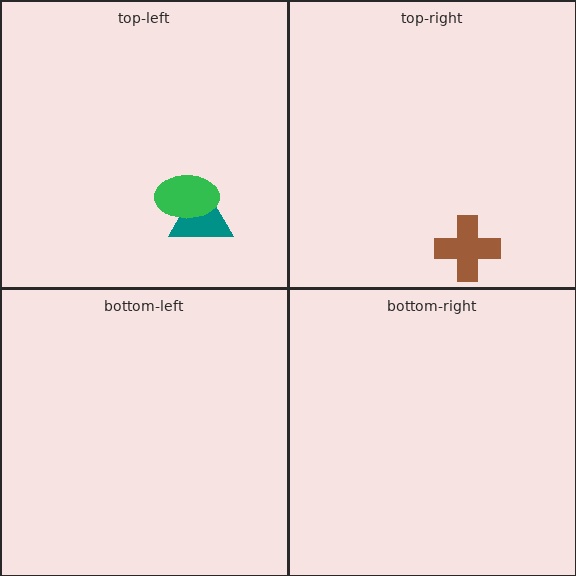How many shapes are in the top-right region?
1.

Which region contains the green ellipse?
The top-left region.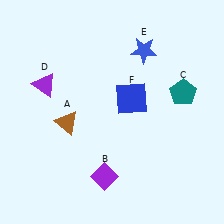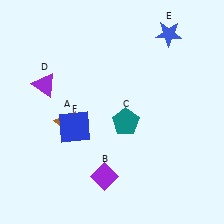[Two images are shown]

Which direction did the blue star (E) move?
The blue star (E) moved right.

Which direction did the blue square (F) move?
The blue square (F) moved left.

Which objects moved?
The objects that moved are: the teal pentagon (C), the blue star (E), the blue square (F).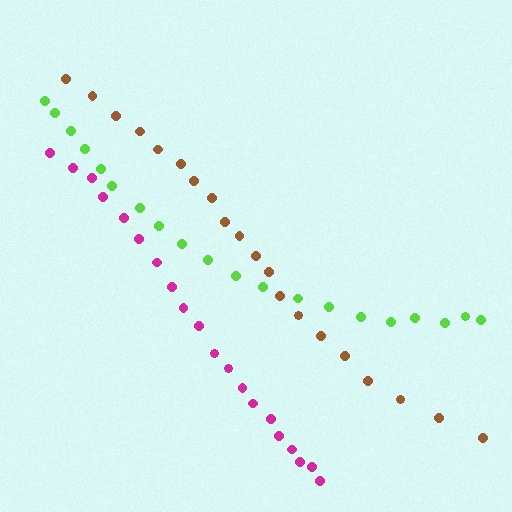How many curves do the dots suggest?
There are 3 distinct paths.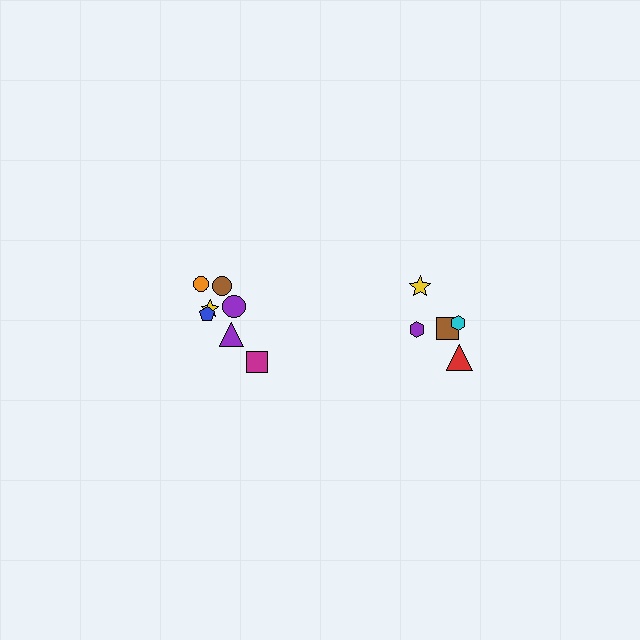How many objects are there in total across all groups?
There are 12 objects.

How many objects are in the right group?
There are 5 objects.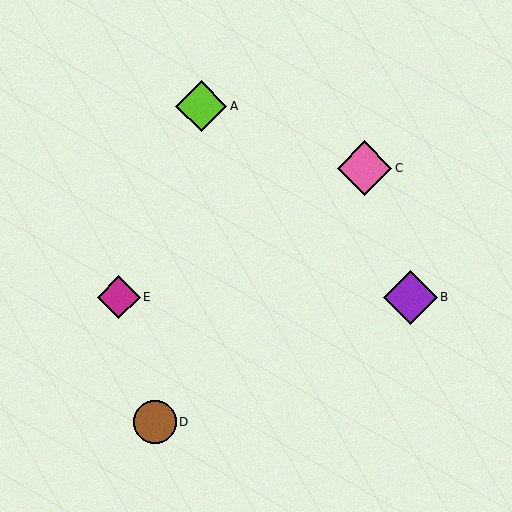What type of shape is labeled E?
Shape E is a magenta diamond.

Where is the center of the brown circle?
The center of the brown circle is at (155, 422).